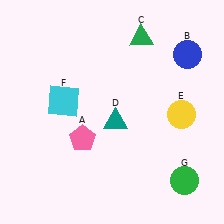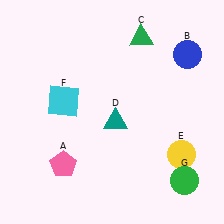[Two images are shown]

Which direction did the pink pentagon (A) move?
The pink pentagon (A) moved down.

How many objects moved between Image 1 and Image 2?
2 objects moved between the two images.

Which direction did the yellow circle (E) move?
The yellow circle (E) moved down.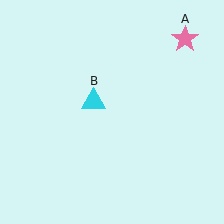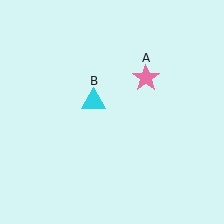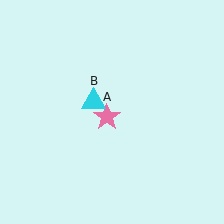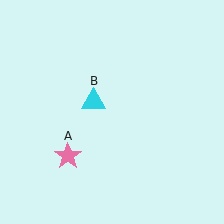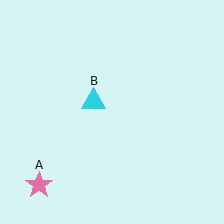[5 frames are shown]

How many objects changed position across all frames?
1 object changed position: pink star (object A).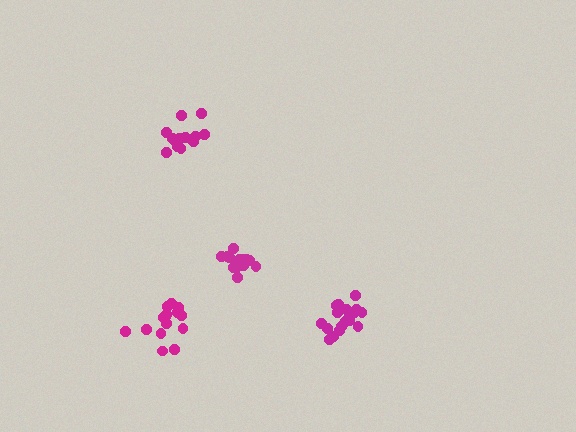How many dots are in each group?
Group 1: 15 dots, Group 2: 13 dots, Group 3: 18 dots, Group 4: 15 dots (61 total).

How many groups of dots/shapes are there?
There are 4 groups.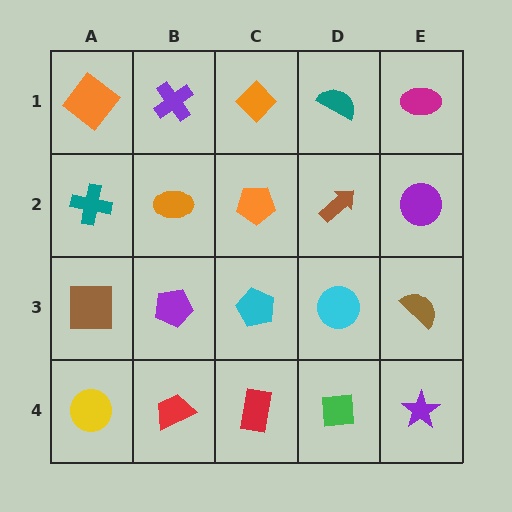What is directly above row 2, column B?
A purple cross.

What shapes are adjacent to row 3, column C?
An orange pentagon (row 2, column C), a red rectangle (row 4, column C), a purple pentagon (row 3, column B), a cyan circle (row 3, column D).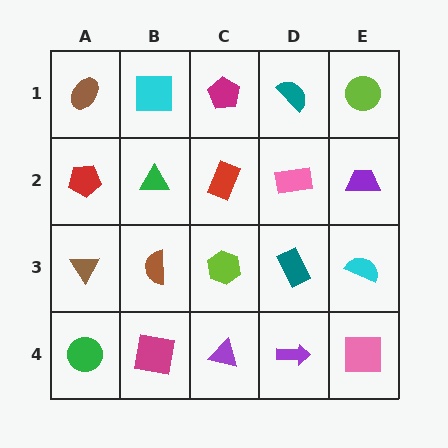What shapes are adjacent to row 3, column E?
A purple trapezoid (row 2, column E), a pink square (row 4, column E), a teal rectangle (row 3, column D).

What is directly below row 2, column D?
A teal rectangle.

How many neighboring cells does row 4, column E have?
2.